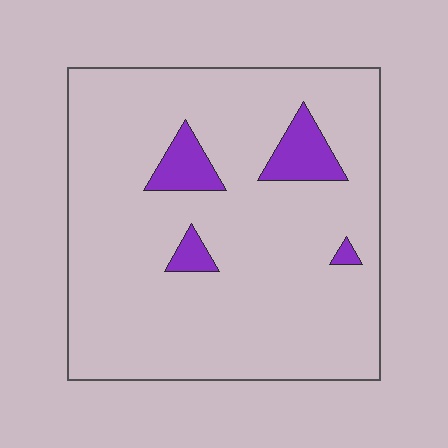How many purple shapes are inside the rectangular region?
4.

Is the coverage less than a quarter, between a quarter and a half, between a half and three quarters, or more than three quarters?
Less than a quarter.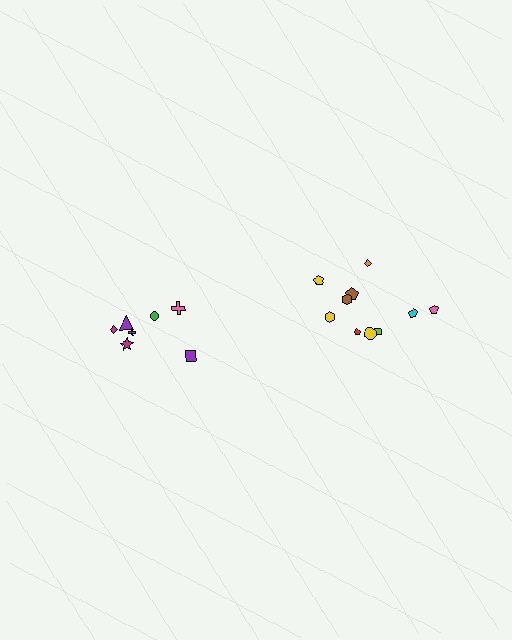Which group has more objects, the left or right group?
The right group.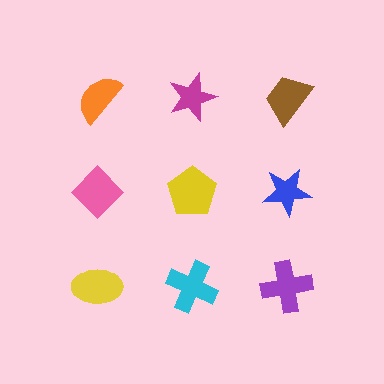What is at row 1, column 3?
A brown trapezoid.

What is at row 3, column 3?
A purple cross.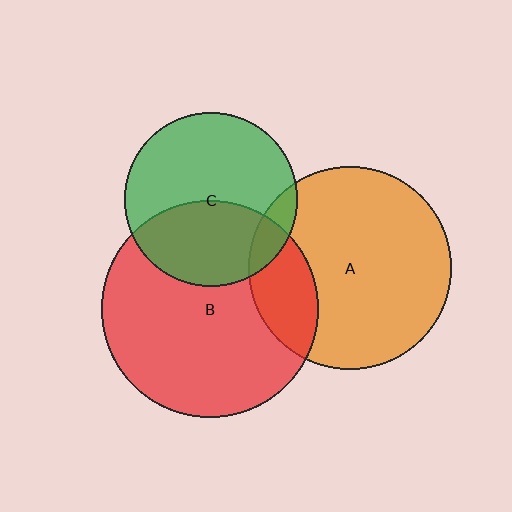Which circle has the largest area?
Circle B (red).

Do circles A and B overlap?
Yes.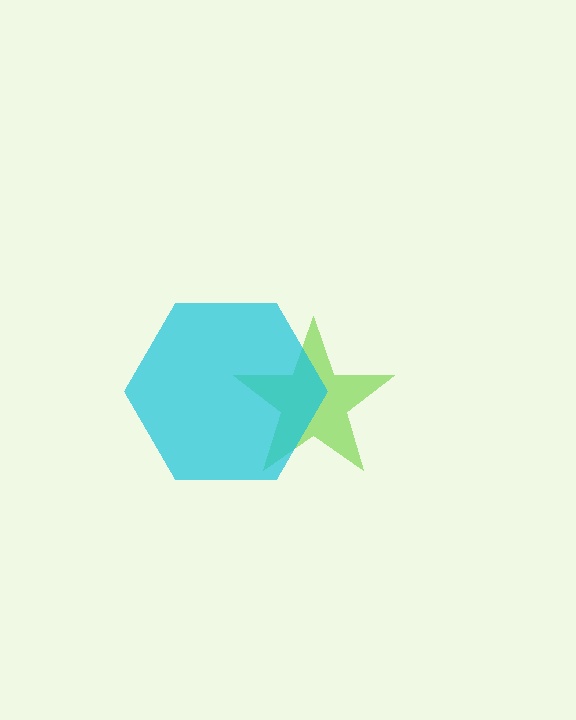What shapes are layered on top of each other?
The layered shapes are: a lime star, a cyan hexagon.